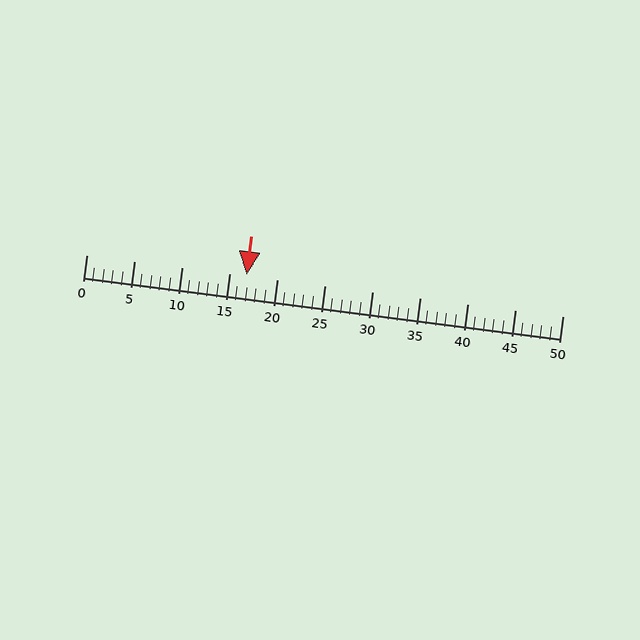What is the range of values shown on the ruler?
The ruler shows values from 0 to 50.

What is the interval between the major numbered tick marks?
The major tick marks are spaced 5 units apart.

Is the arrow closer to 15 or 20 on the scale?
The arrow is closer to 15.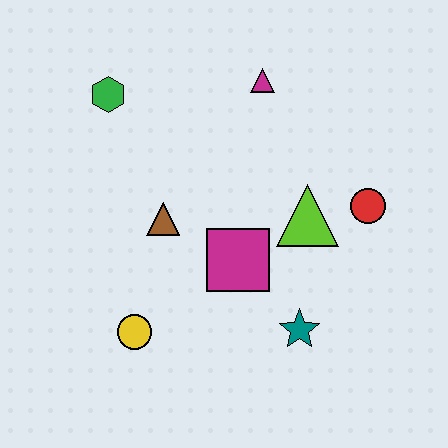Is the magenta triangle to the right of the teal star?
No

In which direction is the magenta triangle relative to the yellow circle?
The magenta triangle is above the yellow circle.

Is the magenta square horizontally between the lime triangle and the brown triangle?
Yes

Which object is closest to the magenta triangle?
The lime triangle is closest to the magenta triangle.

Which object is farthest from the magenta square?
The green hexagon is farthest from the magenta square.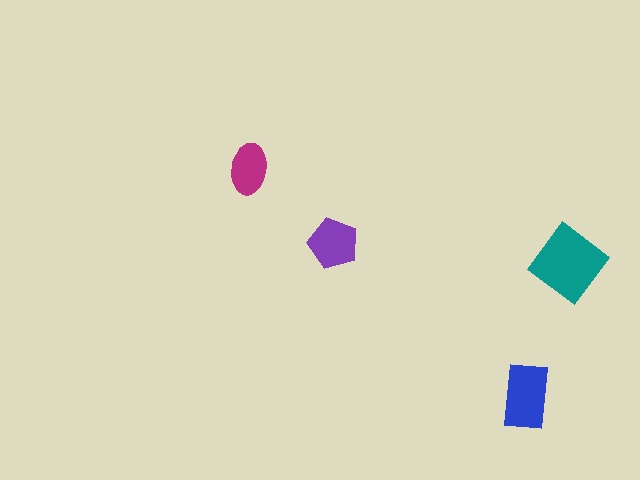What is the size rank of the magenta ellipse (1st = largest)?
4th.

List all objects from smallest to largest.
The magenta ellipse, the purple pentagon, the blue rectangle, the teal diamond.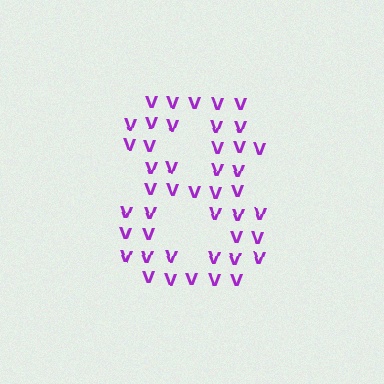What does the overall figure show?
The overall figure shows the digit 8.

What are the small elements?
The small elements are letter V's.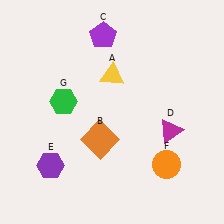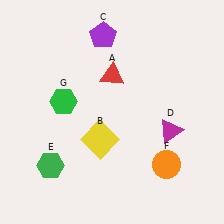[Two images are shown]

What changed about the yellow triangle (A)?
In Image 1, A is yellow. In Image 2, it changed to red.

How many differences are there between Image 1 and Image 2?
There are 3 differences between the two images.